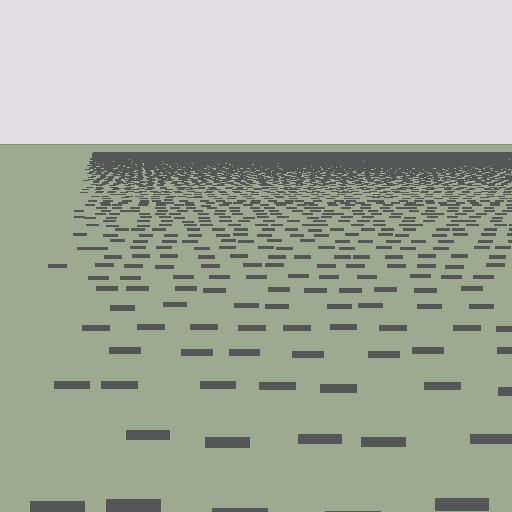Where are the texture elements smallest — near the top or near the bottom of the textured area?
Near the top.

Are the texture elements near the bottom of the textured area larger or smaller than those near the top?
Larger. Near the bottom, elements are closer to the viewer and appear at a bigger on-screen size.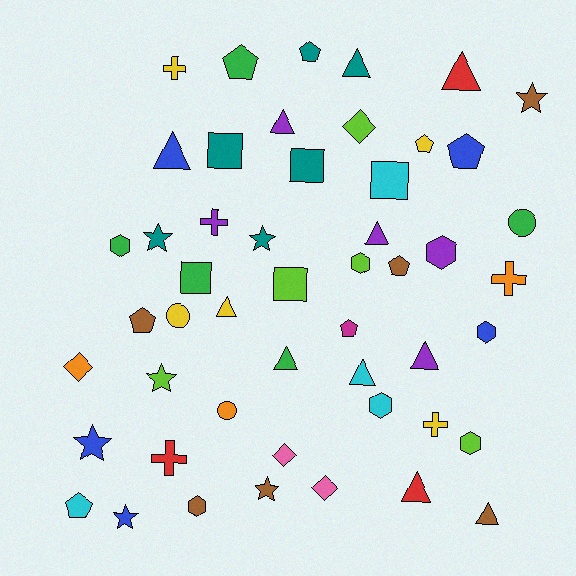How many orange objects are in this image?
There are 3 orange objects.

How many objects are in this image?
There are 50 objects.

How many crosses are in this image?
There are 5 crosses.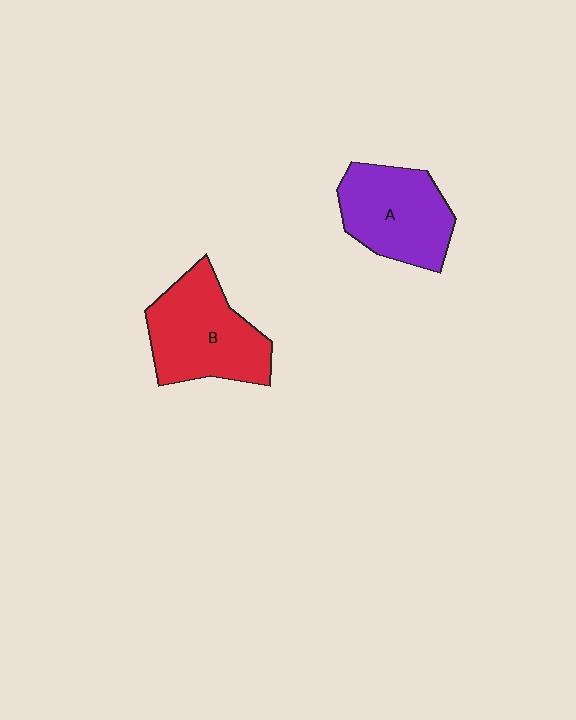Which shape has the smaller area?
Shape A (purple).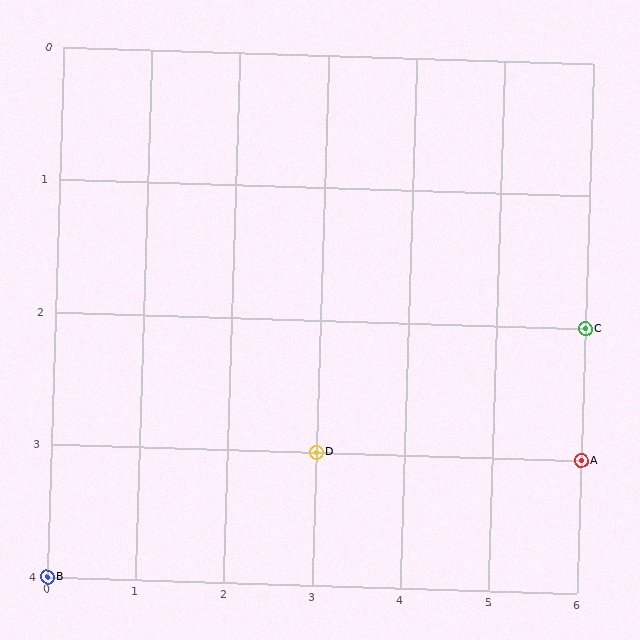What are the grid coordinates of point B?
Point B is at grid coordinates (0, 4).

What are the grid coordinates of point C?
Point C is at grid coordinates (6, 2).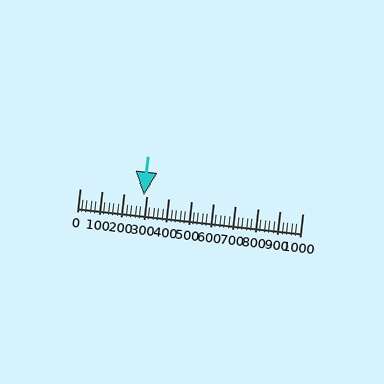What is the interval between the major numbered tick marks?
The major tick marks are spaced 100 units apart.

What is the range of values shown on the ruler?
The ruler shows values from 0 to 1000.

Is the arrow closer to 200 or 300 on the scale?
The arrow is closer to 300.